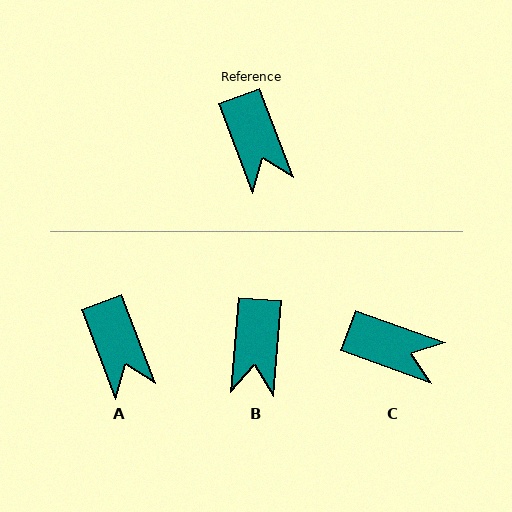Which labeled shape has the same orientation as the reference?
A.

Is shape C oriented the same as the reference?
No, it is off by about 50 degrees.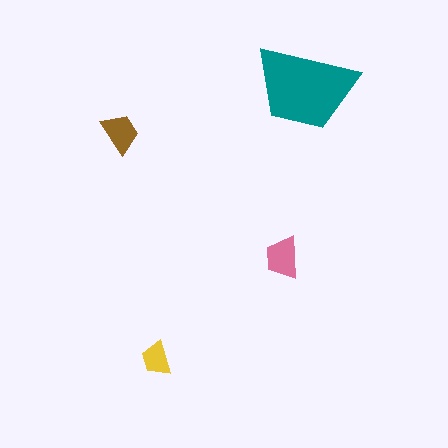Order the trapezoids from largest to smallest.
the teal one, the pink one, the brown one, the yellow one.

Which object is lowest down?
The yellow trapezoid is bottommost.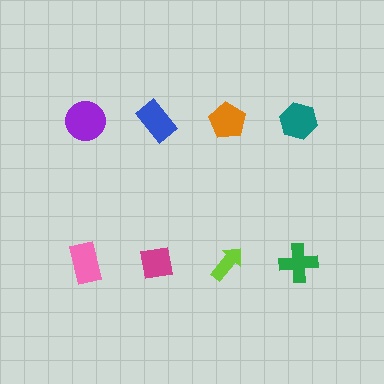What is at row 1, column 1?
A purple circle.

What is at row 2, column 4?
A green cross.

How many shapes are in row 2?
4 shapes.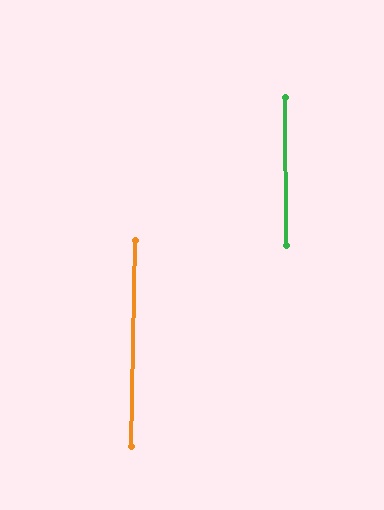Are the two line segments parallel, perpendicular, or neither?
Parallel — their directions differ by only 1.1°.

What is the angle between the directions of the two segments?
Approximately 1 degree.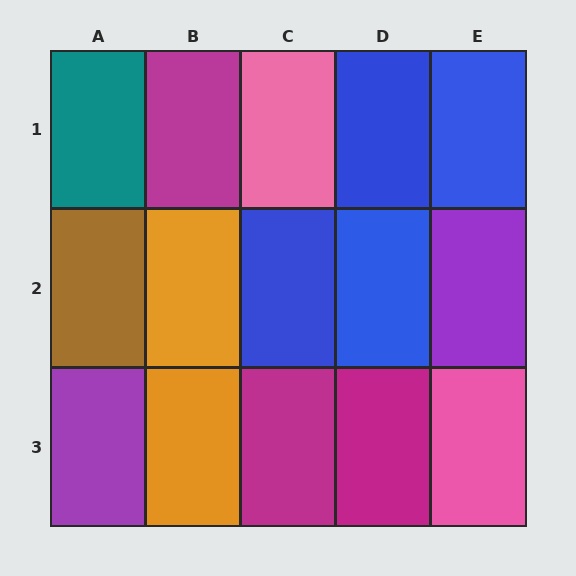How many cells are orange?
2 cells are orange.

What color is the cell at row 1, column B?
Magenta.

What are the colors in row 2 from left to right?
Brown, orange, blue, blue, purple.